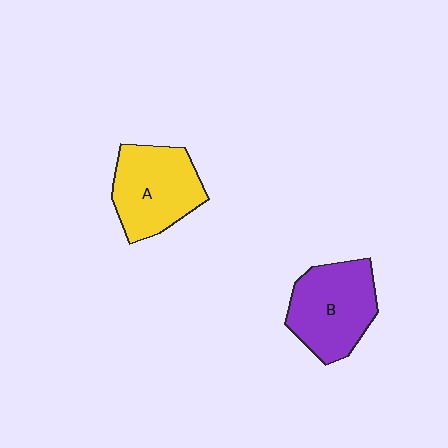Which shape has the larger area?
Shape B (purple).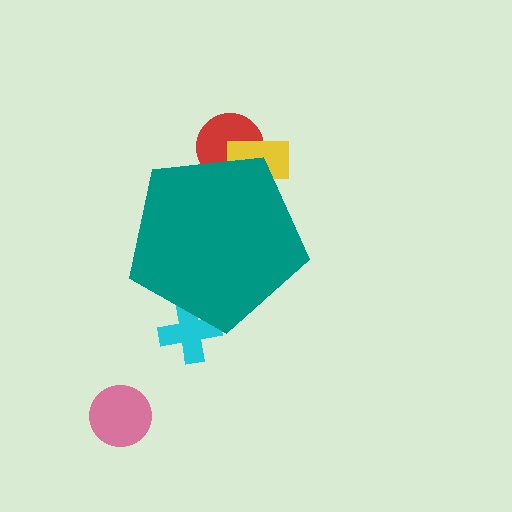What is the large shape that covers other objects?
A teal pentagon.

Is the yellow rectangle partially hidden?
Yes, the yellow rectangle is partially hidden behind the teal pentagon.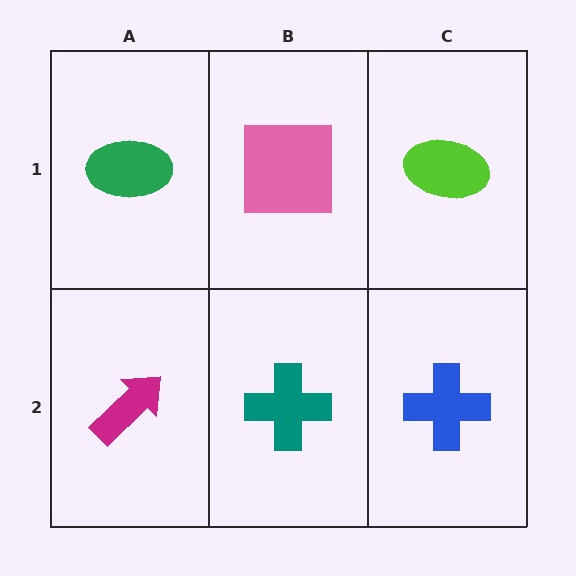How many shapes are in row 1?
3 shapes.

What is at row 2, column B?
A teal cross.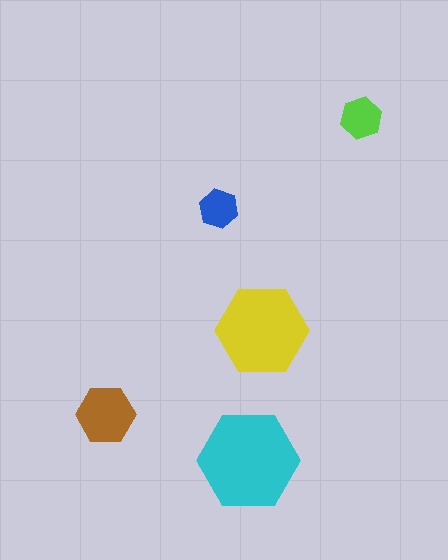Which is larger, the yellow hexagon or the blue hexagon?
The yellow one.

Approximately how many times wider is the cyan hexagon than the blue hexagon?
About 2.5 times wider.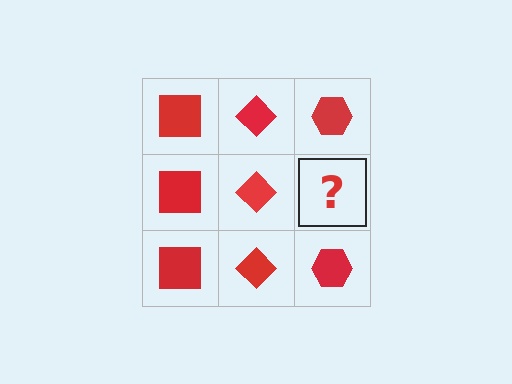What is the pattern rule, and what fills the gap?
The rule is that each column has a consistent shape. The gap should be filled with a red hexagon.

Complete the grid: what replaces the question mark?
The question mark should be replaced with a red hexagon.